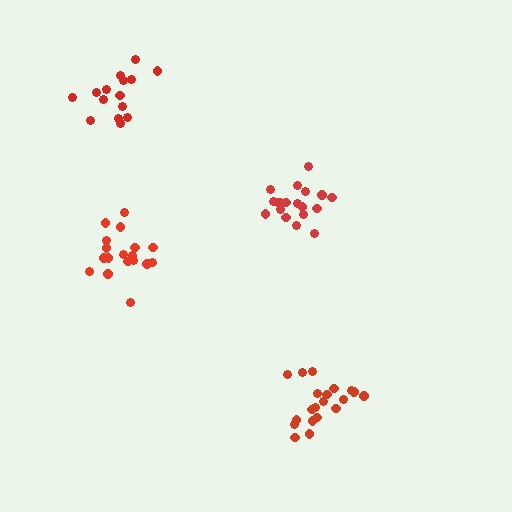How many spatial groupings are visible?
There are 4 spatial groupings.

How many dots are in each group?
Group 1: 20 dots, Group 2: 19 dots, Group 3: 18 dots, Group 4: 15 dots (72 total).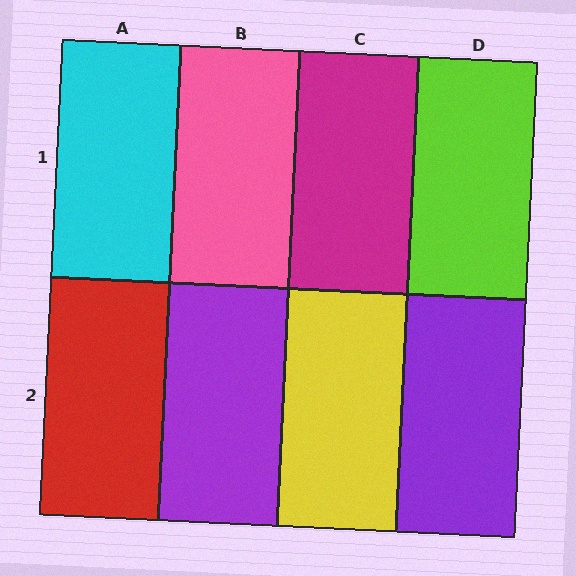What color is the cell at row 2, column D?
Purple.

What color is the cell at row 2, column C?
Yellow.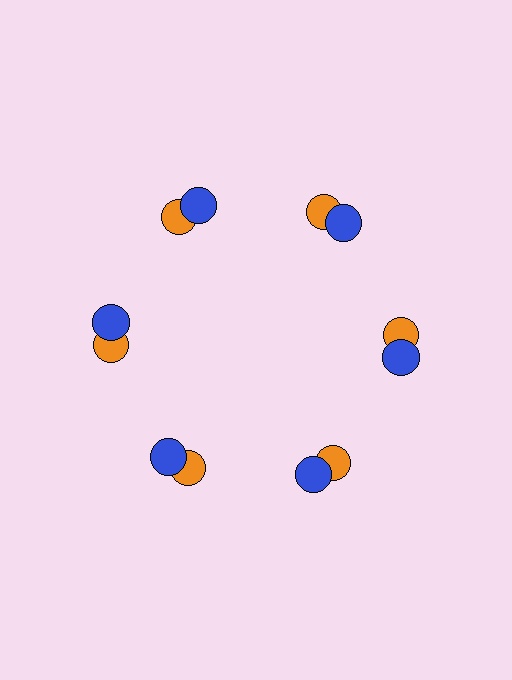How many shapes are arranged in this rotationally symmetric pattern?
There are 12 shapes, arranged in 6 groups of 2.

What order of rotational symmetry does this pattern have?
This pattern has 6-fold rotational symmetry.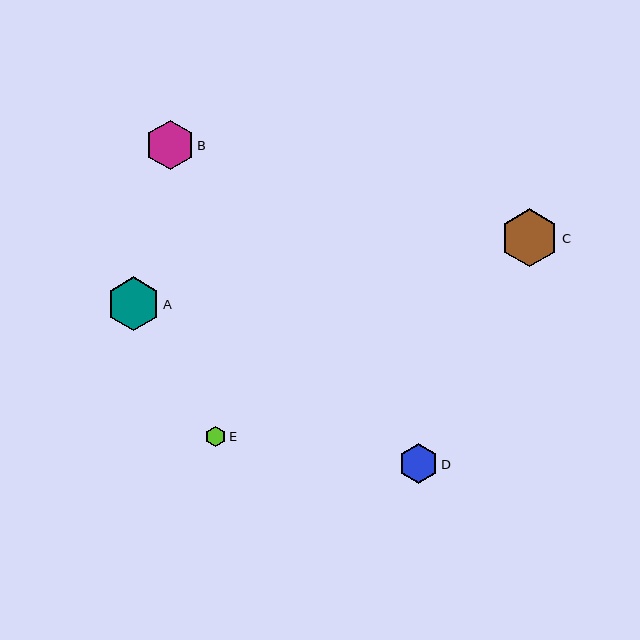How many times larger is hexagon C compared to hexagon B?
Hexagon C is approximately 1.2 times the size of hexagon B.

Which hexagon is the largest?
Hexagon C is the largest with a size of approximately 58 pixels.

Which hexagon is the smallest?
Hexagon E is the smallest with a size of approximately 20 pixels.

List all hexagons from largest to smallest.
From largest to smallest: C, A, B, D, E.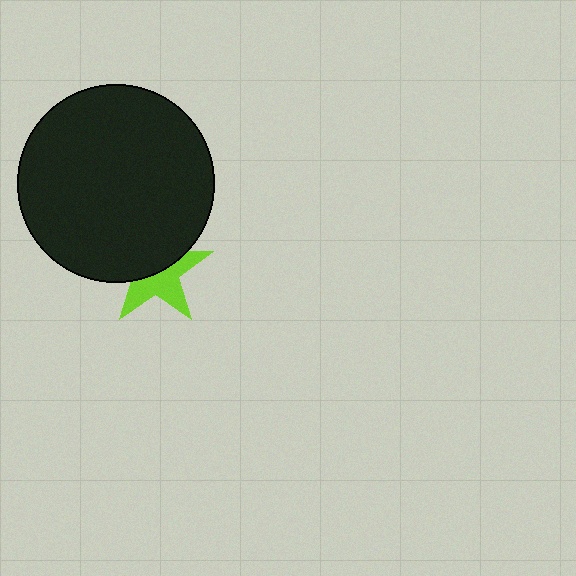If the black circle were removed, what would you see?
You would see the complete lime star.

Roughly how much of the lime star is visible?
About half of it is visible (roughly 51%).